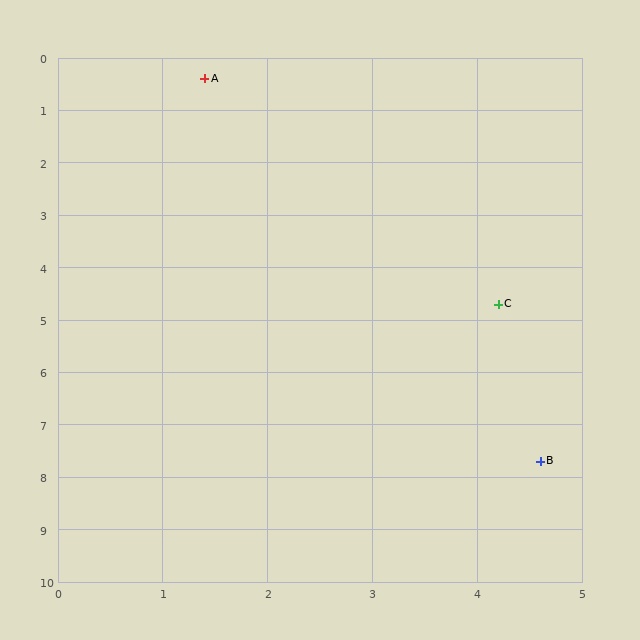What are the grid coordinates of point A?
Point A is at approximately (1.4, 0.4).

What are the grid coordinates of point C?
Point C is at approximately (4.2, 4.7).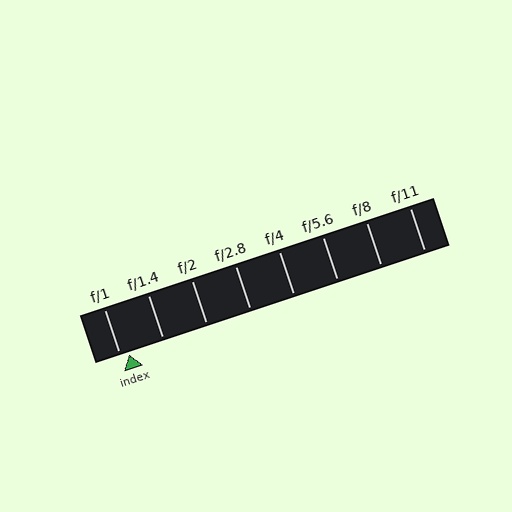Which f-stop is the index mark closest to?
The index mark is closest to f/1.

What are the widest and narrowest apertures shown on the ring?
The widest aperture shown is f/1 and the narrowest is f/11.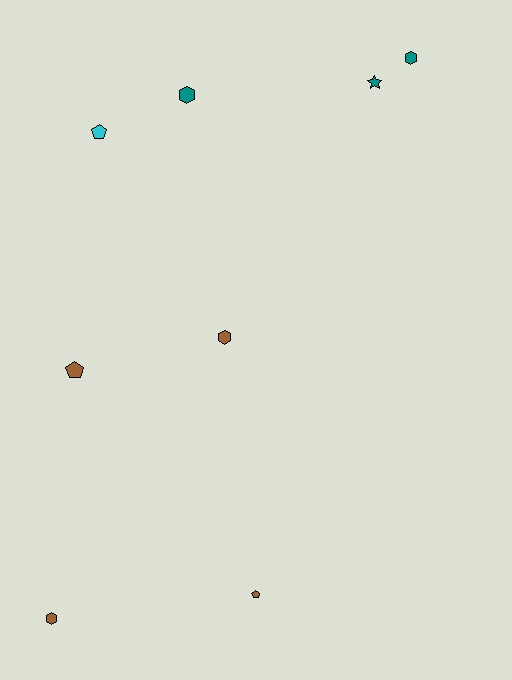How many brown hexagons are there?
There are 2 brown hexagons.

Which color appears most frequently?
Brown, with 4 objects.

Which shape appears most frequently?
Hexagon, with 4 objects.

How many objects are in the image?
There are 8 objects.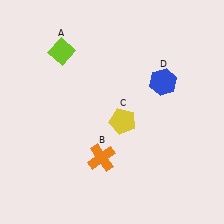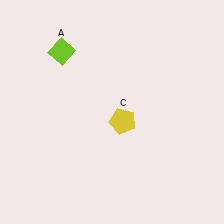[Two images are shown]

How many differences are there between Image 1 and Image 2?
There are 2 differences between the two images.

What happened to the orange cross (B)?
The orange cross (B) was removed in Image 2. It was in the bottom-left area of Image 1.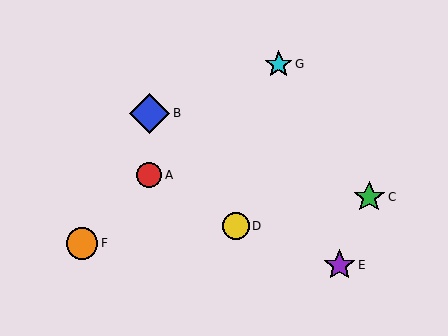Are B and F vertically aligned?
No, B is at x≈149 and F is at x≈82.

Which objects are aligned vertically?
Objects A, B are aligned vertically.